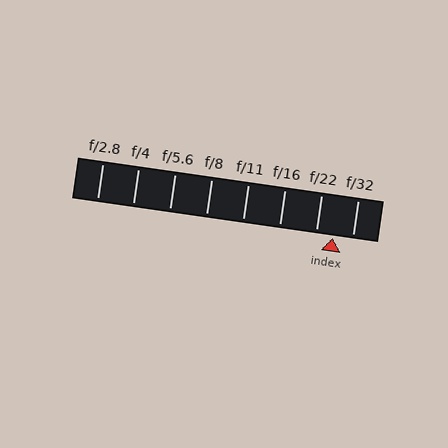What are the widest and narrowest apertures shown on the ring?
The widest aperture shown is f/2.8 and the narrowest is f/32.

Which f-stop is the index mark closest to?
The index mark is closest to f/22.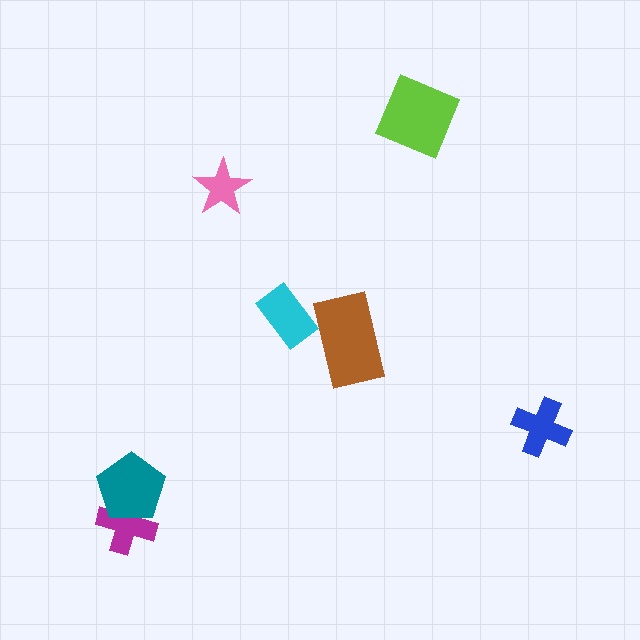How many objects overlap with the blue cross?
0 objects overlap with the blue cross.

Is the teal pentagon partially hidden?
No, no other shape covers it.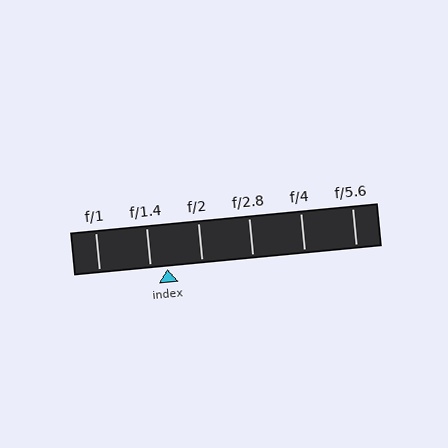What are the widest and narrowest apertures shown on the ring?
The widest aperture shown is f/1 and the narrowest is f/5.6.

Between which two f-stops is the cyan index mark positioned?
The index mark is between f/1.4 and f/2.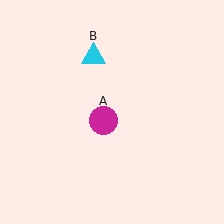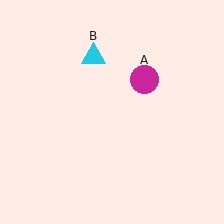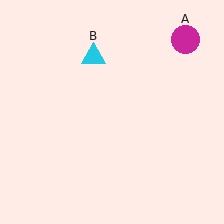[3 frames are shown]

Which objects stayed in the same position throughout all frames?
Cyan triangle (object B) remained stationary.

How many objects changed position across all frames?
1 object changed position: magenta circle (object A).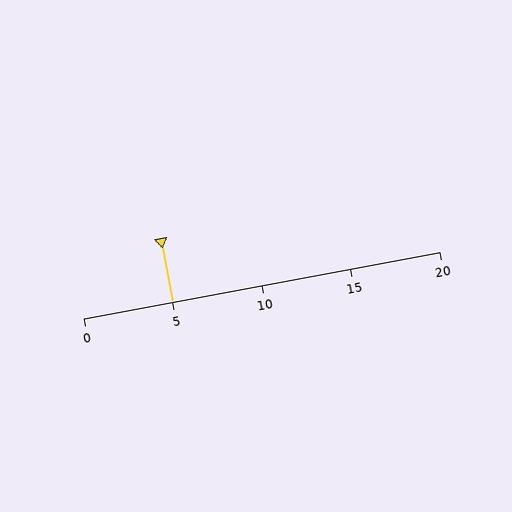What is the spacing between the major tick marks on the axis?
The major ticks are spaced 5 apart.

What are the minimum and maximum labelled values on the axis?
The axis runs from 0 to 20.